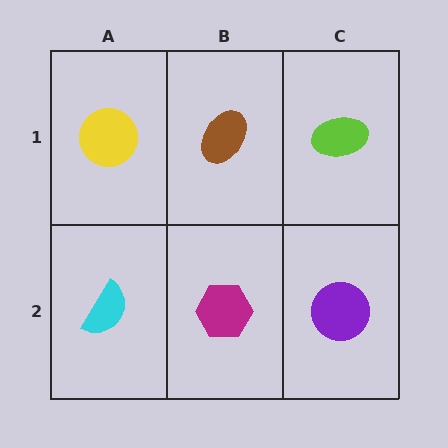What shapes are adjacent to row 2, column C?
A lime ellipse (row 1, column C), a magenta hexagon (row 2, column B).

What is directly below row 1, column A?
A cyan semicircle.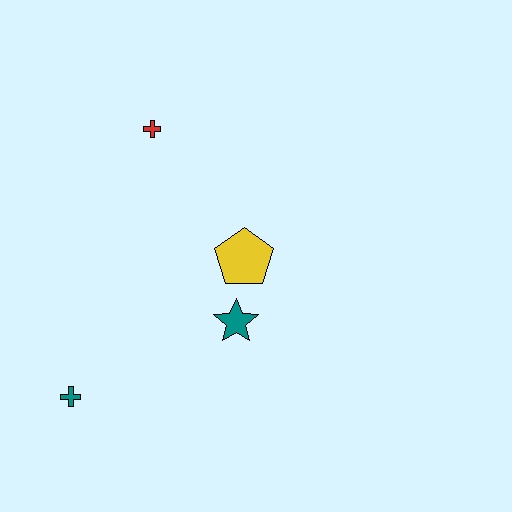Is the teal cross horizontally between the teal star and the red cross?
No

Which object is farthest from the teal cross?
The red cross is farthest from the teal cross.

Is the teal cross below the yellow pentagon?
Yes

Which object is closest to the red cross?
The yellow pentagon is closest to the red cross.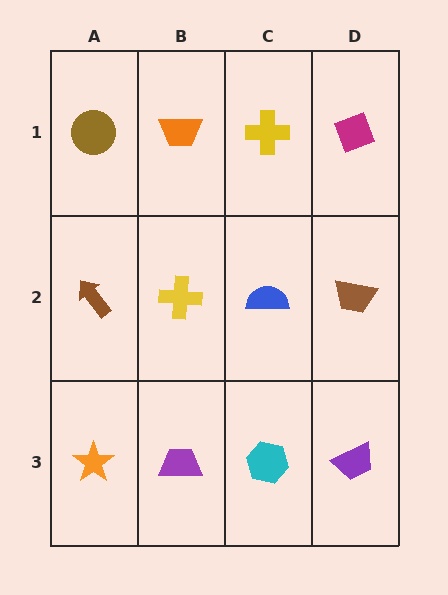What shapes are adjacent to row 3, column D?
A brown trapezoid (row 2, column D), a cyan hexagon (row 3, column C).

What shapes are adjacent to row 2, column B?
An orange trapezoid (row 1, column B), a purple trapezoid (row 3, column B), a brown arrow (row 2, column A), a blue semicircle (row 2, column C).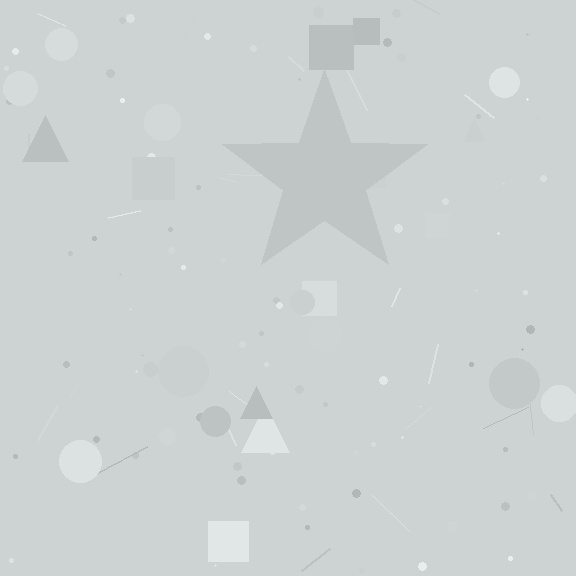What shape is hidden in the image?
A star is hidden in the image.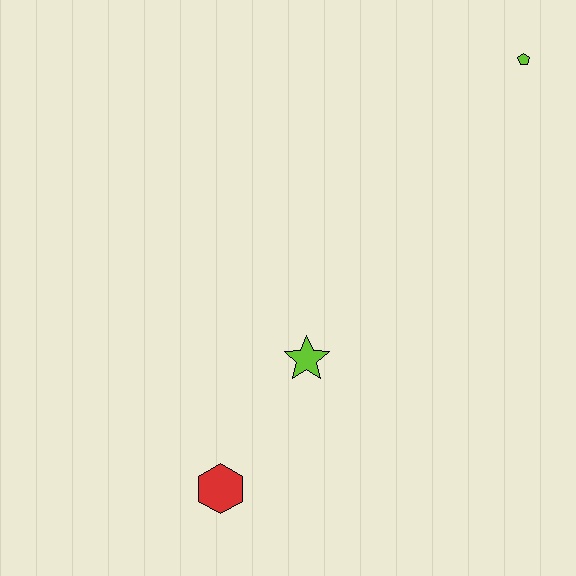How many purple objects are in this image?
There are no purple objects.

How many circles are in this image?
There are no circles.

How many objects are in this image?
There are 3 objects.